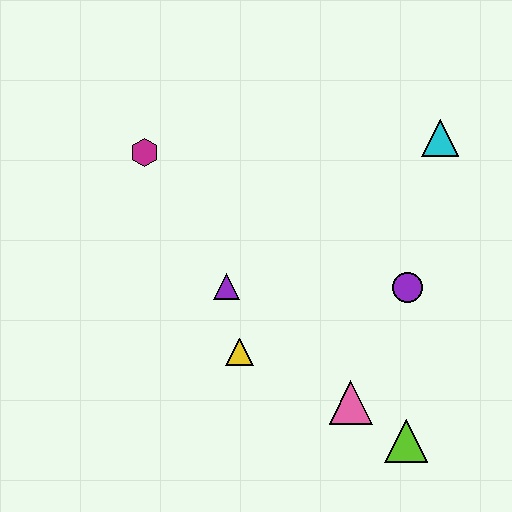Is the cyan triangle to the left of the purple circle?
No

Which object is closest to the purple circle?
The pink triangle is closest to the purple circle.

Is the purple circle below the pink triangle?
No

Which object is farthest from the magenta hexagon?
The lime triangle is farthest from the magenta hexagon.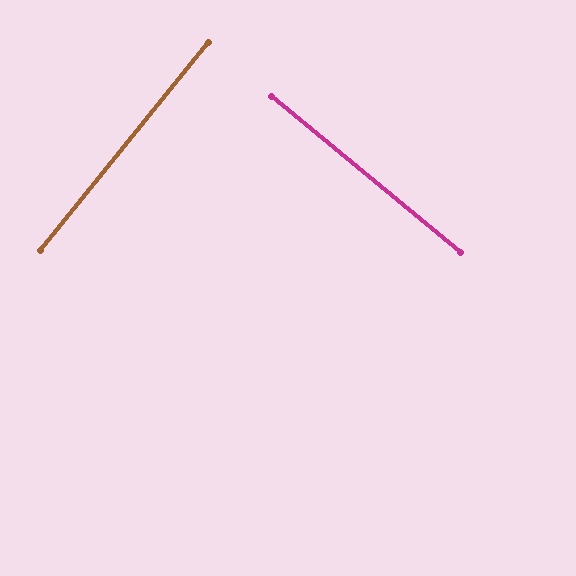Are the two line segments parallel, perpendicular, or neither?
Perpendicular — they meet at approximately 89°.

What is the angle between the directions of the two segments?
Approximately 89 degrees.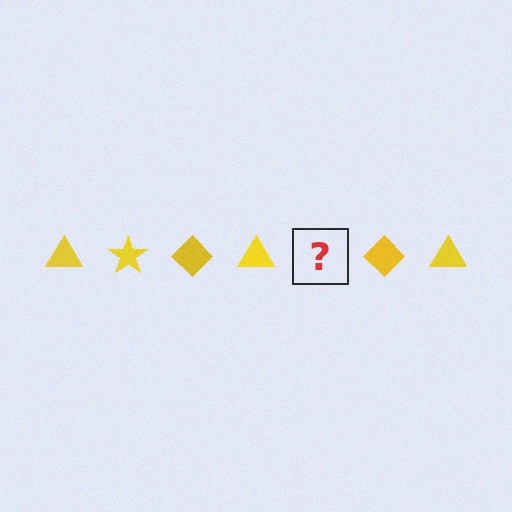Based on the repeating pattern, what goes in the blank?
The blank should be a yellow star.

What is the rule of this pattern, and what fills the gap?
The rule is that the pattern cycles through triangle, star, diamond shapes in yellow. The gap should be filled with a yellow star.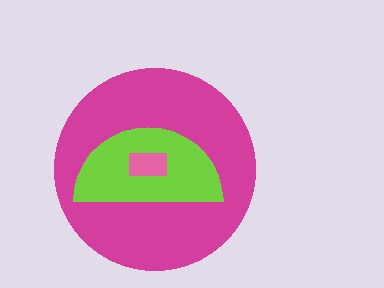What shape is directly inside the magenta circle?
The lime semicircle.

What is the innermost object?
The pink rectangle.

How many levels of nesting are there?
3.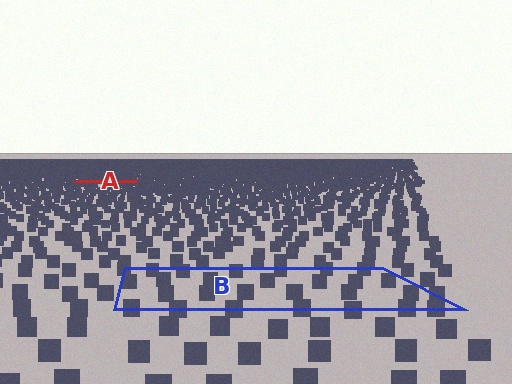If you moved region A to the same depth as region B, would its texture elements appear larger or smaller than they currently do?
They would appear larger. At a closer depth, the same texture elements are projected at a bigger on-screen size.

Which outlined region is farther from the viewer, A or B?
Region A is farther from the viewer — the texture elements inside it appear smaller and more densely packed.